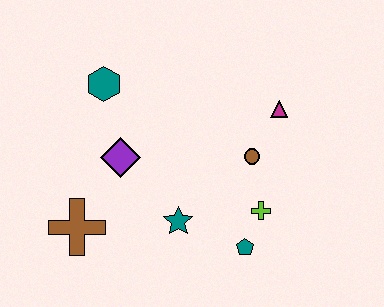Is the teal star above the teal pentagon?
Yes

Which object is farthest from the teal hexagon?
The teal pentagon is farthest from the teal hexagon.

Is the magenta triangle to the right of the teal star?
Yes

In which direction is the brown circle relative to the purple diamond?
The brown circle is to the right of the purple diamond.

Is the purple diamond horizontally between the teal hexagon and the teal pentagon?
Yes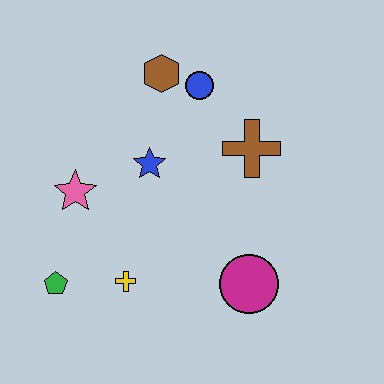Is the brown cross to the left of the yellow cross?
No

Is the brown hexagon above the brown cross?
Yes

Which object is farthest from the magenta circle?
The brown hexagon is farthest from the magenta circle.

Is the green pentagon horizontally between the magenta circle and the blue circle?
No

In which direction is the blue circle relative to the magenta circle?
The blue circle is above the magenta circle.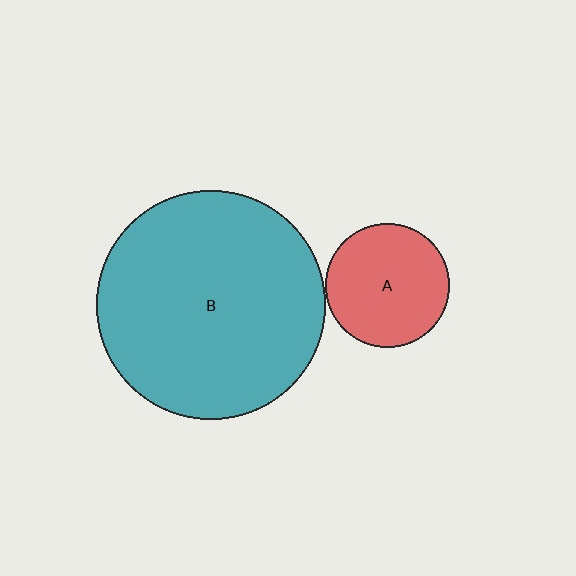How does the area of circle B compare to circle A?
Approximately 3.4 times.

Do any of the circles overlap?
No, none of the circles overlap.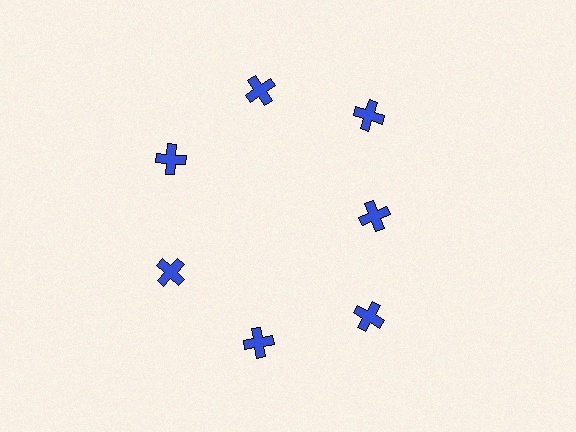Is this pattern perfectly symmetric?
No. The 7 blue crosses are arranged in a ring, but one element near the 3 o'clock position is pulled inward toward the center, breaking the 7-fold rotational symmetry.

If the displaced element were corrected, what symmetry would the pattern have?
It would have 7-fold rotational symmetry — the pattern would map onto itself every 51 degrees.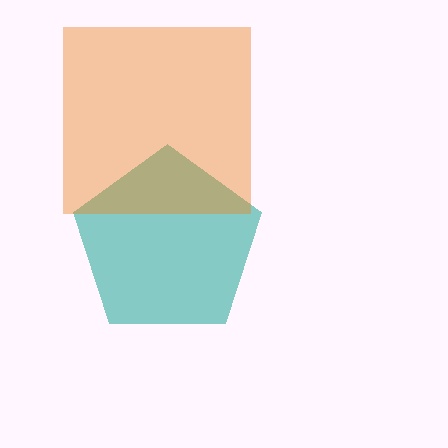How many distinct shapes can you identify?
There are 2 distinct shapes: a teal pentagon, an orange square.